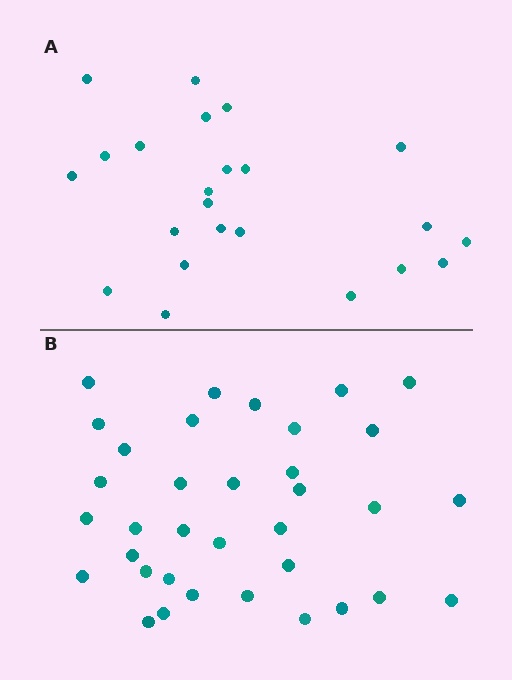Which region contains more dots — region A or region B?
Region B (the bottom region) has more dots.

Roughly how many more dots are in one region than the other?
Region B has roughly 12 or so more dots than region A.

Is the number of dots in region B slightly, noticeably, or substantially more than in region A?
Region B has substantially more. The ratio is roughly 1.5 to 1.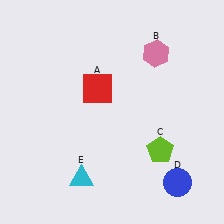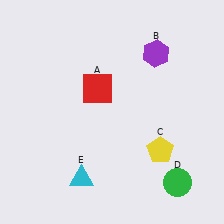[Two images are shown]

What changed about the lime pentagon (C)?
In Image 1, C is lime. In Image 2, it changed to yellow.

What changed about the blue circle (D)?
In Image 1, D is blue. In Image 2, it changed to green.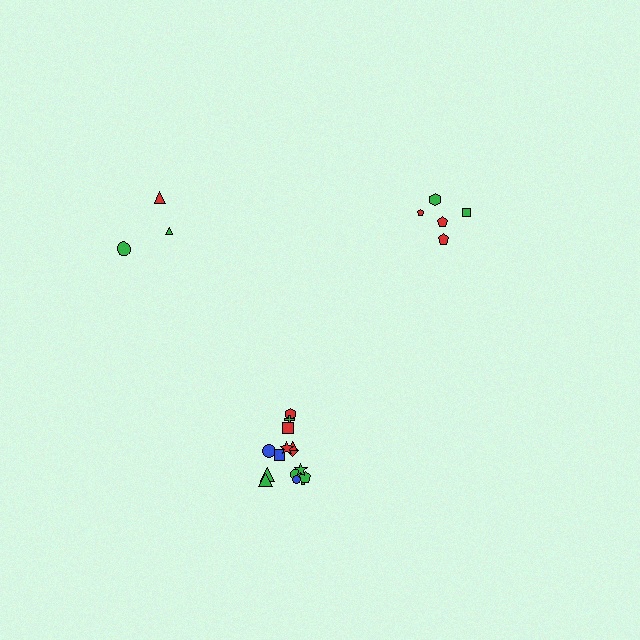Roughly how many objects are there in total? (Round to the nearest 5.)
Roughly 25 objects in total.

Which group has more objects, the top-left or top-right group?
The top-right group.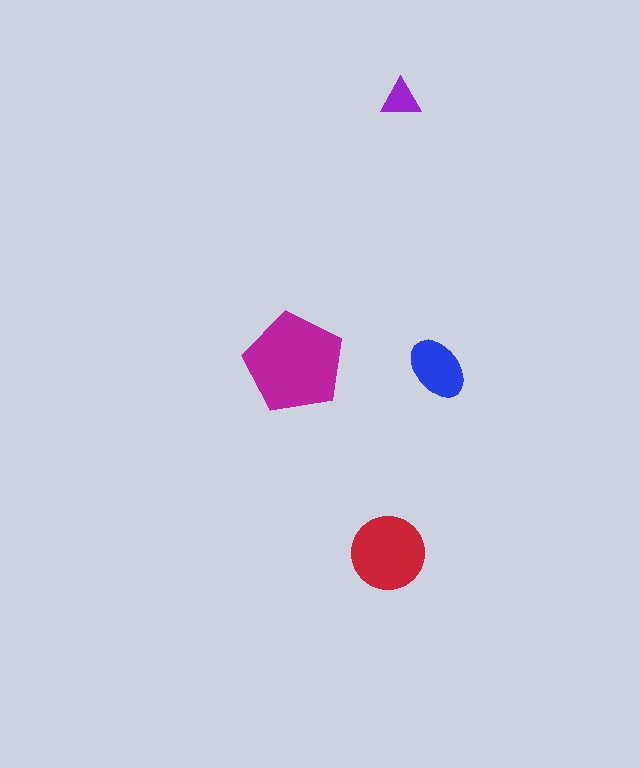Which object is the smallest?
The purple triangle.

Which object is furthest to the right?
The blue ellipse is rightmost.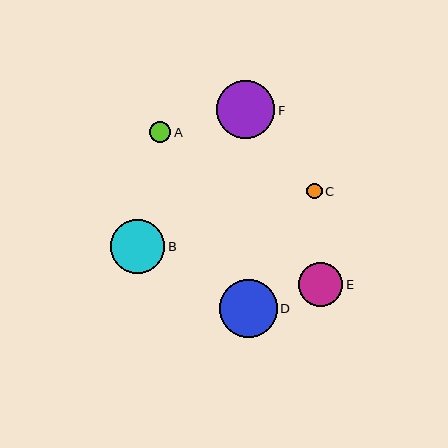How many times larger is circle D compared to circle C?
Circle D is approximately 3.7 times the size of circle C.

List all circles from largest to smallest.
From largest to smallest: D, F, B, E, A, C.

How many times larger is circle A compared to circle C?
Circle A is approximately 1.4 times the size of circle C.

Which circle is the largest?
Circle D is the largest with a size of approximately 58 pixels.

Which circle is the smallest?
Circle C is the smallest with a size of approximately 16 pixels.